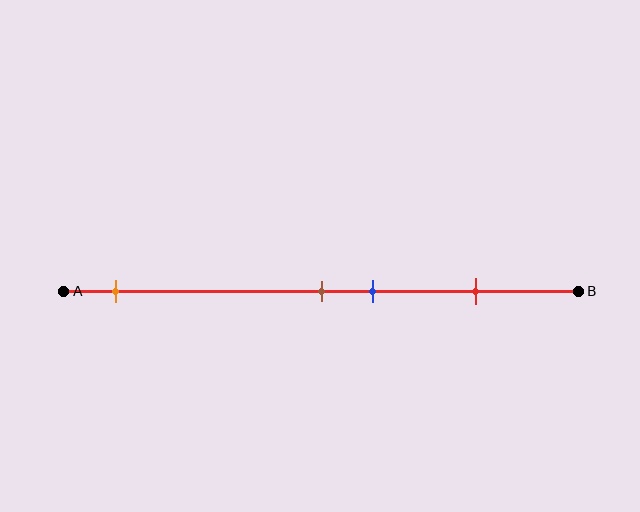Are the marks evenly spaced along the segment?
No, the marks are not evenly spaced.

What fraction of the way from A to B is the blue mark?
The blue mark is approximately 60% (0.6) of the way from A to B.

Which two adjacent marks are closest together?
The brown and blue marks are the closest adjacent pair.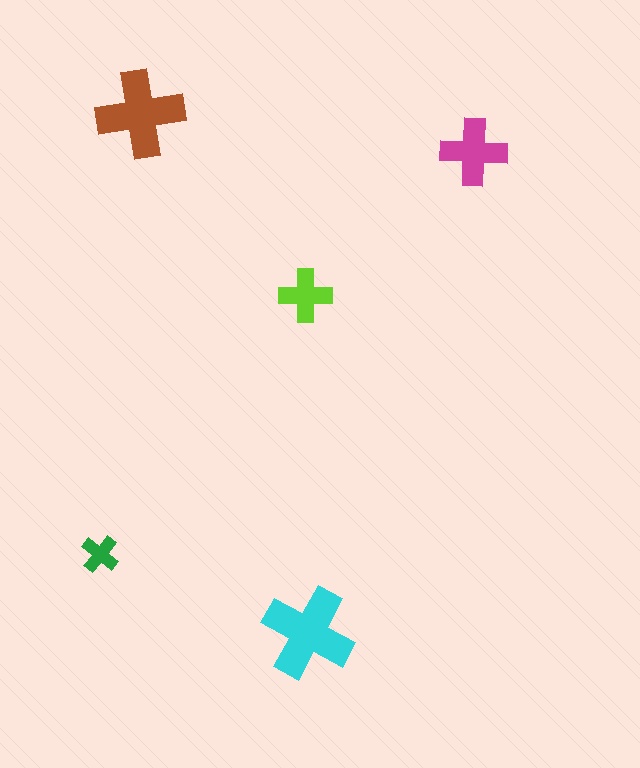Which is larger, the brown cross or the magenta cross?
The brown one.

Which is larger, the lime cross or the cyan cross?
The cyan one.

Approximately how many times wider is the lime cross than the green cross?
About 1.5 times wider.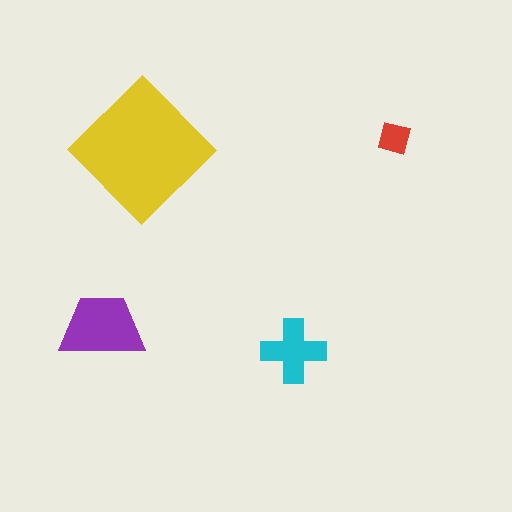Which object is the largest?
The yellow diamond.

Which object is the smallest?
The red square.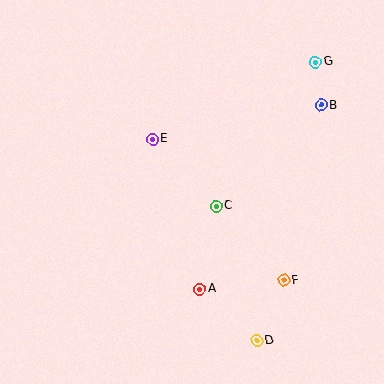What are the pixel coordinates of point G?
Point G is at (316, 62).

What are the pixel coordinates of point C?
Point C is at (216, 206).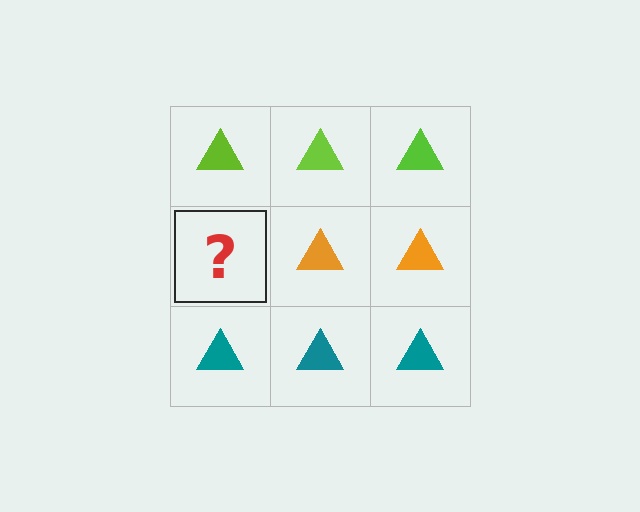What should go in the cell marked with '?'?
The missing cell should contain an orange triangle.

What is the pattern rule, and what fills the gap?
The rule is that each row has a consistent color. The gap should be filled with an orange triangle.